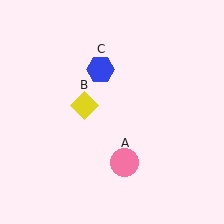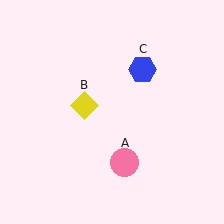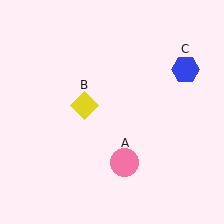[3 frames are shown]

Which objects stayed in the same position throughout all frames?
Pink circle (object A) and yellow diamond (object B) remained stationary.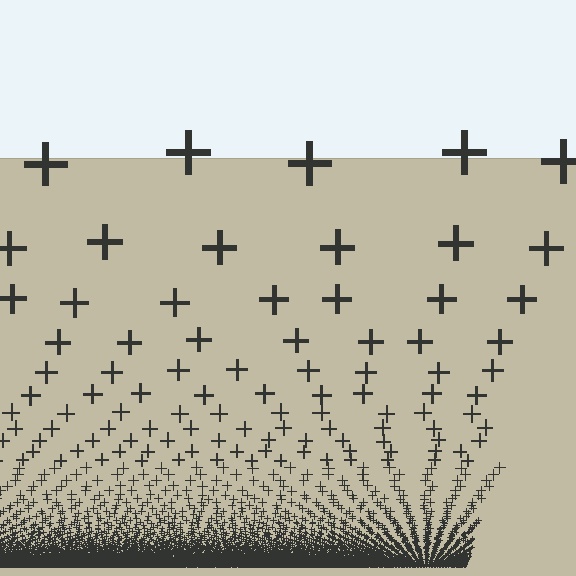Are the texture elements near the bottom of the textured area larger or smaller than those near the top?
Smaller. The gradient is inverted — elements near the bottom are smaller and denser.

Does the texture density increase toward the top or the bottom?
Density increases toward the bottom.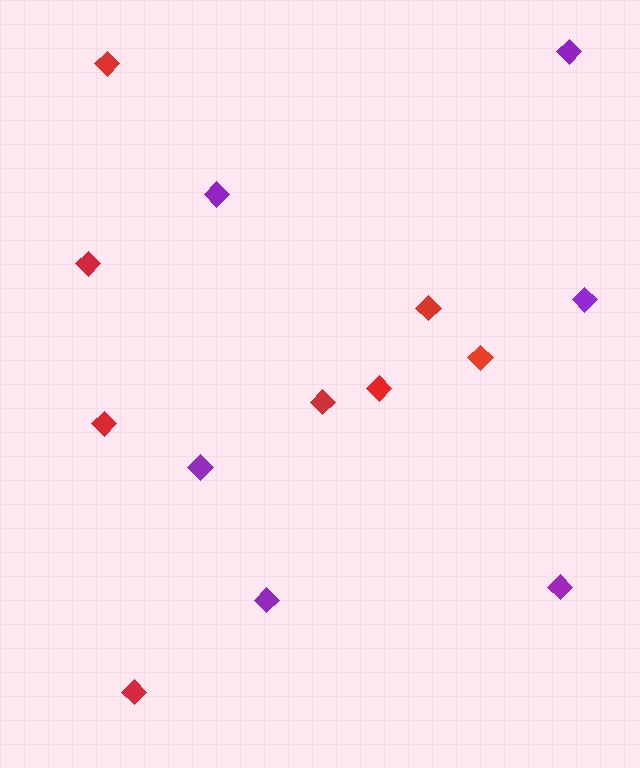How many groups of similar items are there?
There are 2 groups: one group of red diamonds (8) and one group of purple diamonds (6).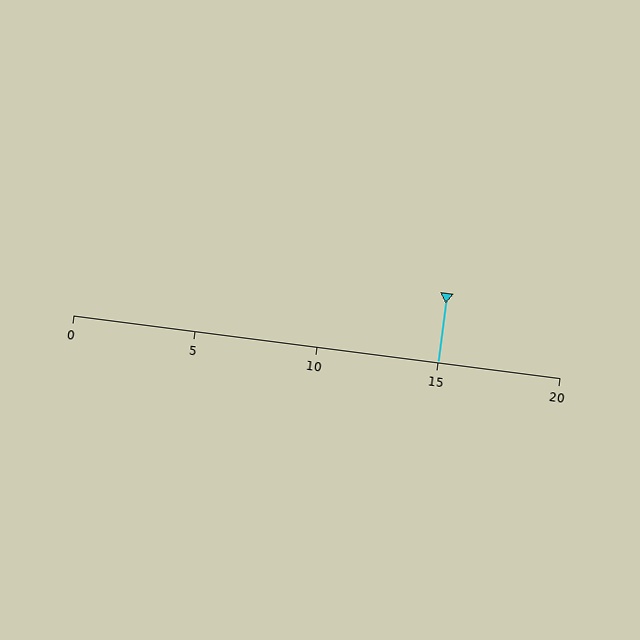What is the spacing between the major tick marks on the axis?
The major ticks are spaced 5 apart.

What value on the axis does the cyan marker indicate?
The marker indicates approximately 15.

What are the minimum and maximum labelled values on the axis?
The axis runs from 0 to 20.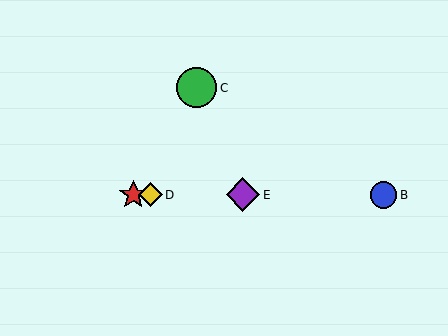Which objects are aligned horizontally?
Objects A, B, D, E are aligned horizontally.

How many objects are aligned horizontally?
4 objects (A, B, D, E) are aligned horizontally.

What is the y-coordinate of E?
Object E is at y≈195.